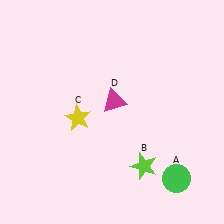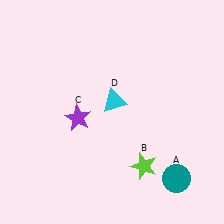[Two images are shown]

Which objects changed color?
A changed from green to teal. C changed from yellow to purple. D changed from magenta to cyan.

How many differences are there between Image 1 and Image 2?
There are 3 differences between the two images.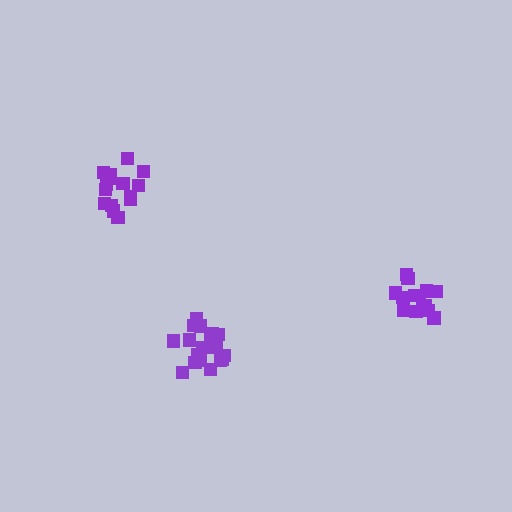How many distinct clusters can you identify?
There are 3 distinct clusters.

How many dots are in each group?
Group 1: 14 dots, Group 2: 15 dots, Group 3: 18 dots (47 total).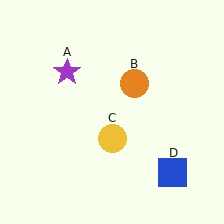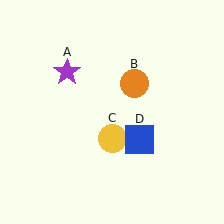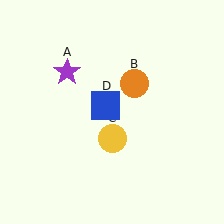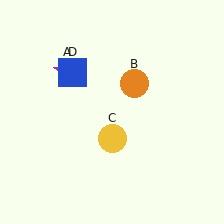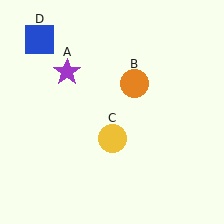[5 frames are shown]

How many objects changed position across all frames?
1 object changed position: blue square (object D).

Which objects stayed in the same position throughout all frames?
Purple star (object A) and orange circle (object B) and yellow circle (object C) remained stationary.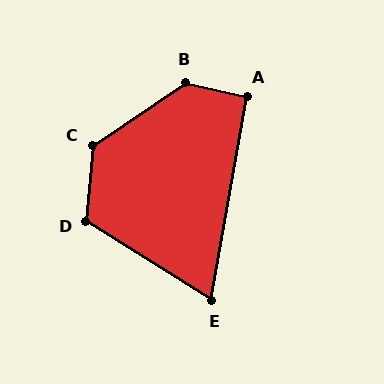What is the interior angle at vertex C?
Approximately 129 degrees (obtuse).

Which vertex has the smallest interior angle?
E, at approximately 68 degrees.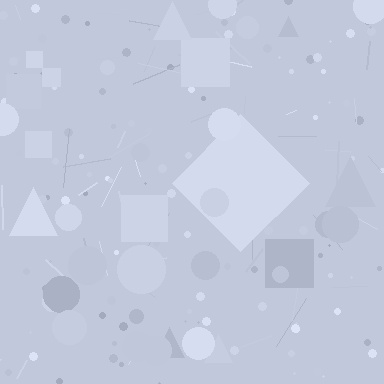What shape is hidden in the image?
A diamond is hidden in the image.